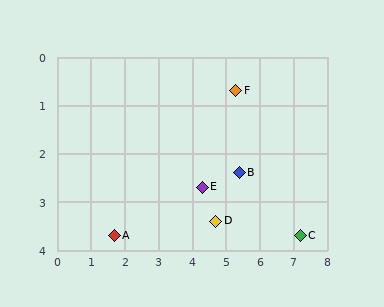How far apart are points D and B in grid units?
Points D and B are about 1.2 grid units apart.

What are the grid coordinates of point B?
Point B is at approximately (5.4, 2.4).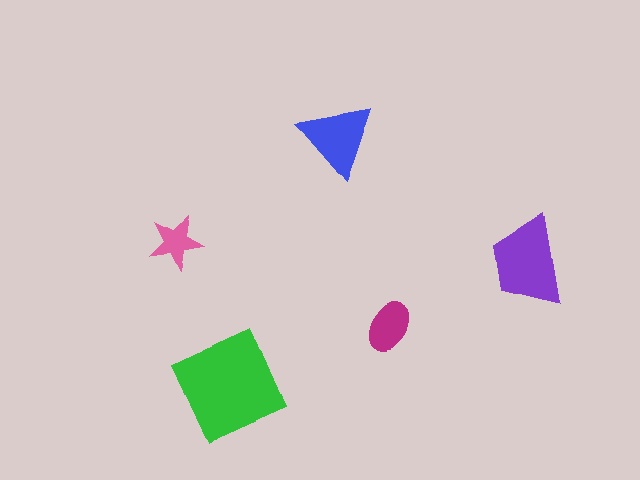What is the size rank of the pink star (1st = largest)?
5th.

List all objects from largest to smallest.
The green diamond, the purple trapezoid, the blue triangle, the magenta ellipse, the pink star.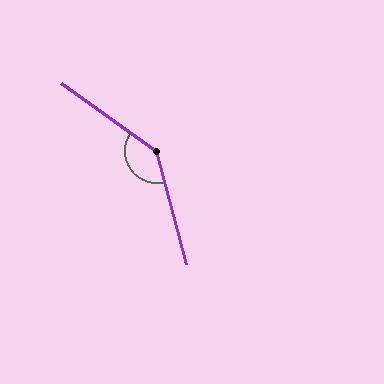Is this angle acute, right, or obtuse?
It is obtuse.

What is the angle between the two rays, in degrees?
Approximately 140 degrees.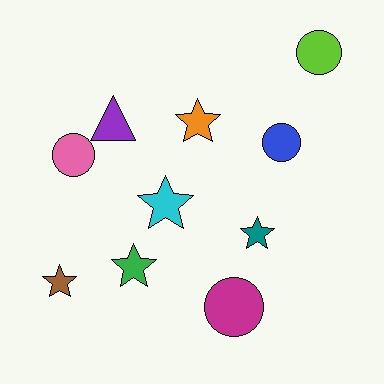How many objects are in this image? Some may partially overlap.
There are 10 objects.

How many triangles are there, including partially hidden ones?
There is 1 triangle.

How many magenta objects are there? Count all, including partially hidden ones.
There is 1 magenta object.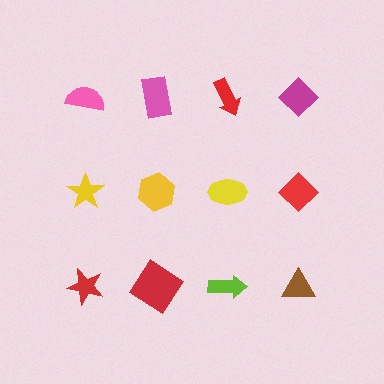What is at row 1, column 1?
A pink semicircle.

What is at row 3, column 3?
A lime arrow.